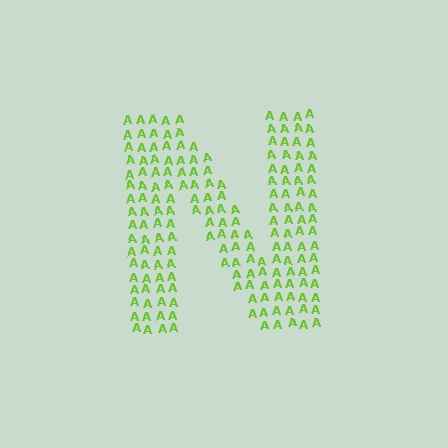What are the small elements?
The small elements are letter A's.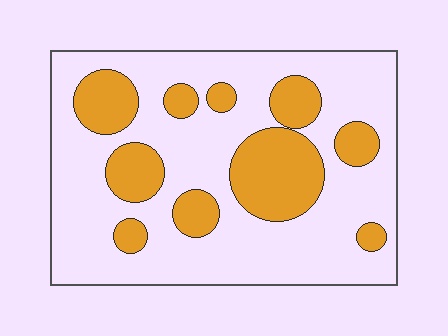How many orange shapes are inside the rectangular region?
10.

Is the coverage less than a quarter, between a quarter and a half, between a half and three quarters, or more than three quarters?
Between a quarter and a half.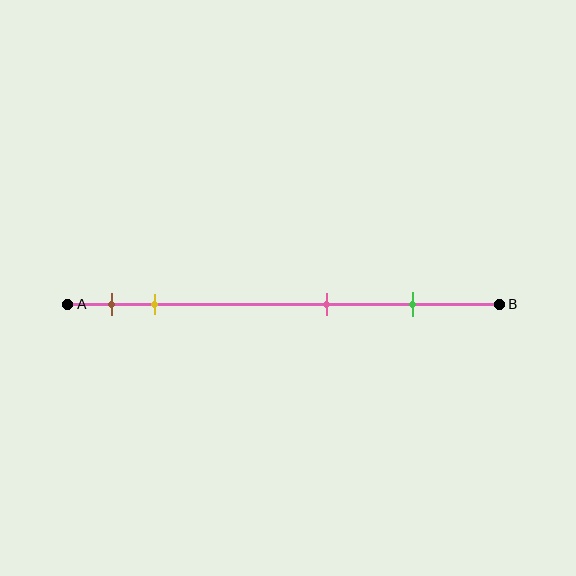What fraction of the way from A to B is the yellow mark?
The yellow mark is approximately 20% (0.2) of the way from A to B.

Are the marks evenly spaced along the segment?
No, the marks are not evenly spaced.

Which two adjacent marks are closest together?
The brown and yellow marks are the closest adjacent pair.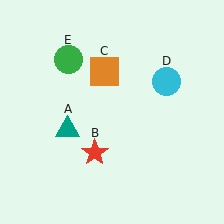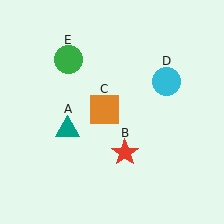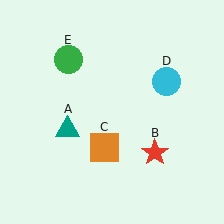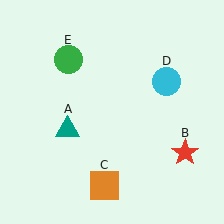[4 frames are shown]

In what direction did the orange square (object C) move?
The orange square (object C) moved down.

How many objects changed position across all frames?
2 objects changed position: red star (object B), orange square (object C).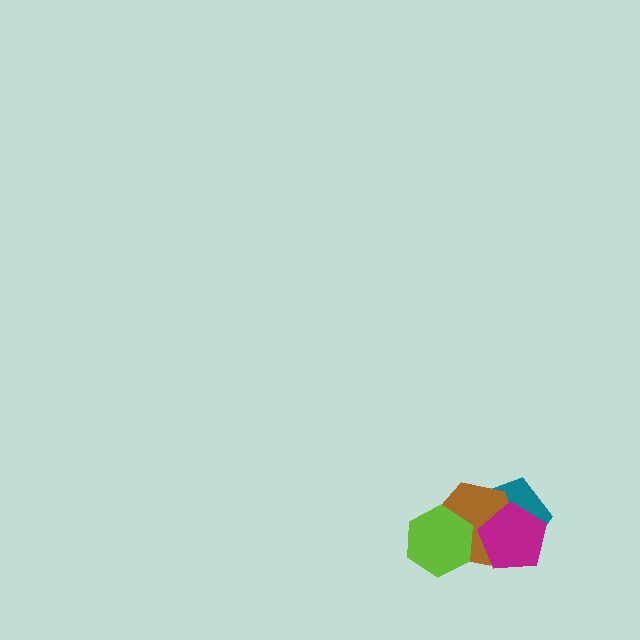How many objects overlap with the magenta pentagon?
2 objects overlap with the magenta pentagon.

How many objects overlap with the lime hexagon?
1 object overlaps with the lime hexagon.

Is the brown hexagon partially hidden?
Yes, it is partially covered by another shape.